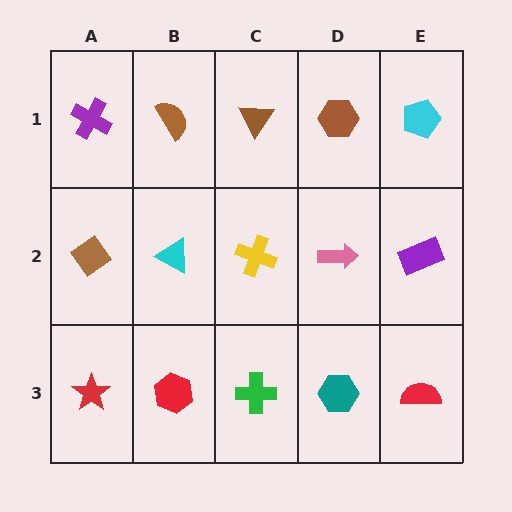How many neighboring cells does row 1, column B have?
3.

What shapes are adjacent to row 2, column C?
A brown triangle (row 1, column C), a green cross (row 3, column C), a cyan triangle (row 2, column B), a pink arrow (row 2, column D).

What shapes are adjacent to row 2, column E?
A cyan pentagon (row 1, column E), a red semicircle (row 3, column E), a pink arrow (row 2, column D).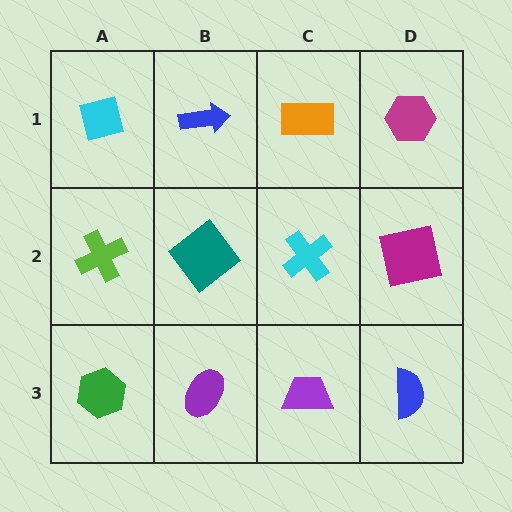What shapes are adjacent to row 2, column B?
A blue arrow (row 1, column B), a purple ellipse (row 3, column B), a lime cross (row 2, column A), a cyan cross (row 2, column C).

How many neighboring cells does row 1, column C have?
3.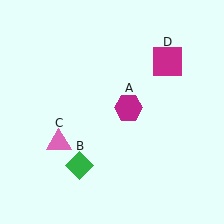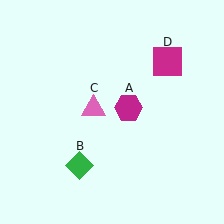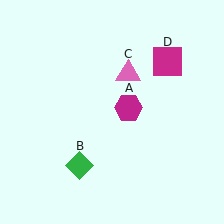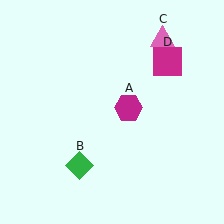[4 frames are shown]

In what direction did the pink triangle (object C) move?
The pink triangle (object C) moved up and to the right.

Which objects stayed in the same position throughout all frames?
Magenta hexagon (object A) and green diamond (object B) and magenta square (object D) remained stationary.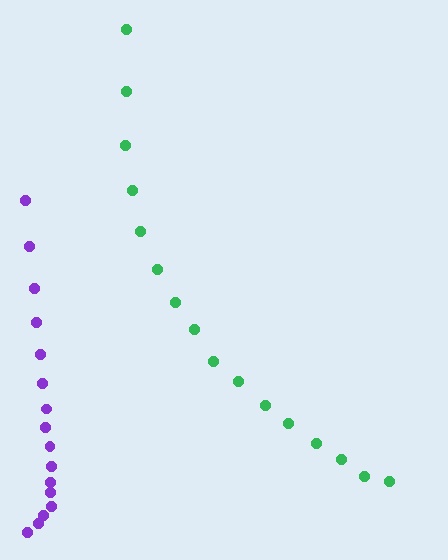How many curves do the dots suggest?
There are 2 distinct paths.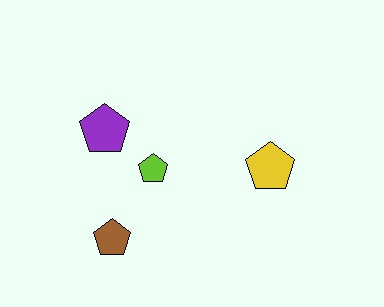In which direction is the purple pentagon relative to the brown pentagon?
The purple pentagon is above the brown pentagon.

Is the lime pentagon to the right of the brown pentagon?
Yes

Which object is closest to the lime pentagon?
The purple pentagon is closest to the lime pentagon.